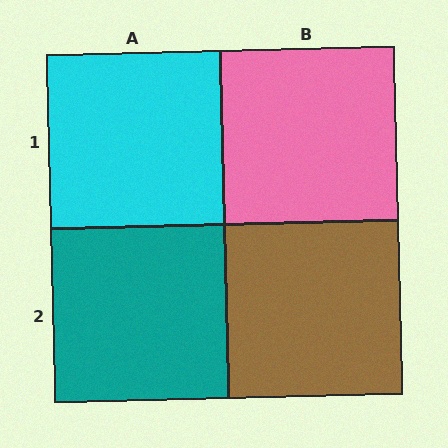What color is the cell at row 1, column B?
Pink.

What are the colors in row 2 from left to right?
Teal, brown.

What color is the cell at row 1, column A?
Cyan.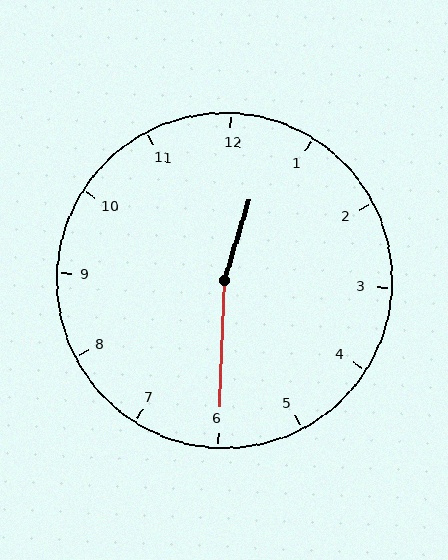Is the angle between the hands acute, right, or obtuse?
It is obtuse.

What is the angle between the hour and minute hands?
Approximately 165 degrees.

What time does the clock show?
12:30.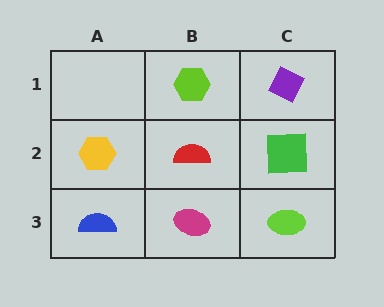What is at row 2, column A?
A yellow hexagon.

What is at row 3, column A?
A blue semicircle.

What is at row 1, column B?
A lime hexagon.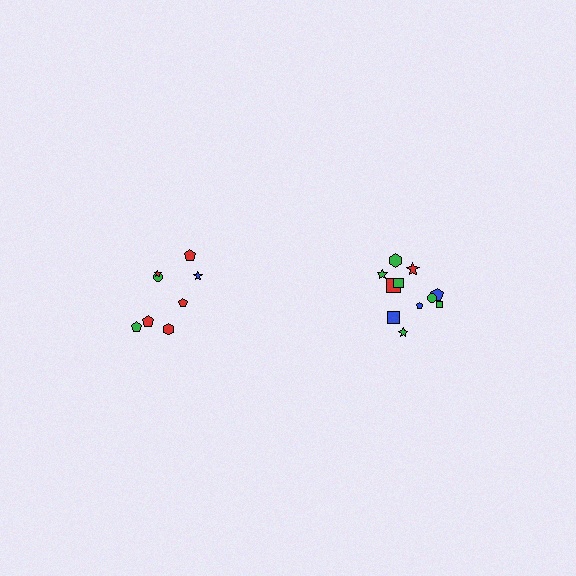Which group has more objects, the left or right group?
The right group.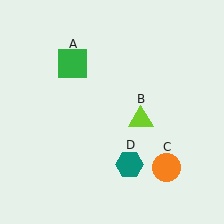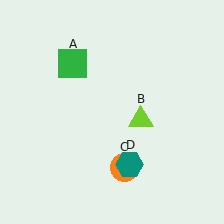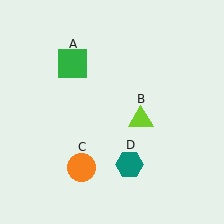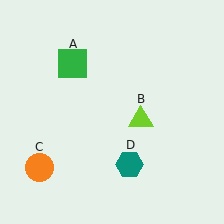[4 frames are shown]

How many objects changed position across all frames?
1 object changed position: orange circle (object C).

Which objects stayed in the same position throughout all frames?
Green square (object A) and lime triangle (object B) and teal hexagon (object D) remained stationary.